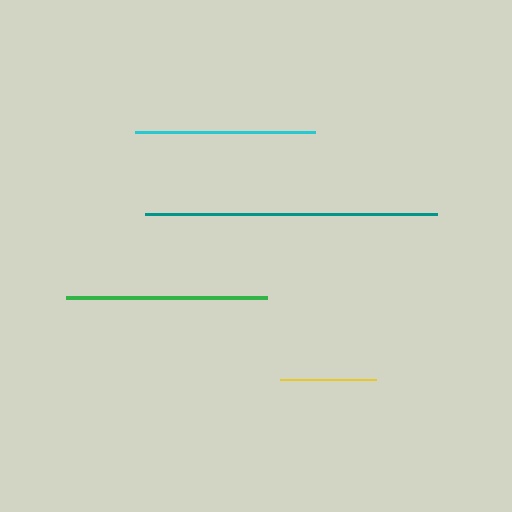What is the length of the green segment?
The green segment is approximately 201 pixels long.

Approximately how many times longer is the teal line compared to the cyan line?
The teal line is approximately 1.6 times the length of the cyan line.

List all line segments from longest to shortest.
From longest to shortest: teal, green, cyan, yellow.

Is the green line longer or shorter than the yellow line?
The green line is longer than the yellow line.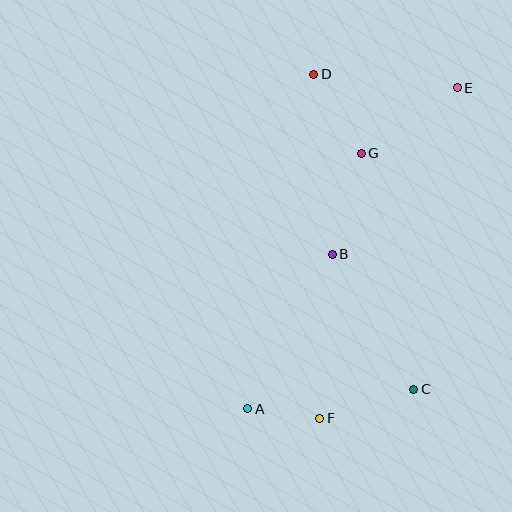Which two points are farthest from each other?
Points A and E are farthest from each other.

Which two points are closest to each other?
Points A and F are closest to each other.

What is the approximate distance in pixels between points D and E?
The distance between D and E is approximately 144 pixels.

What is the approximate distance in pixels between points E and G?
The distance between E and G is approximately 116 pixels.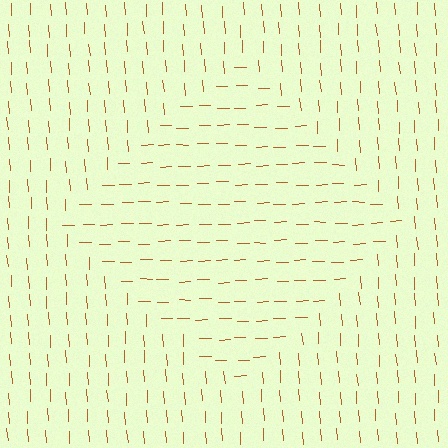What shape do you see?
I see a diamond.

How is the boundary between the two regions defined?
The boundary is defined purely by a change in line orientation (approximately 87 degrees difference). All lines are the same color and thickness.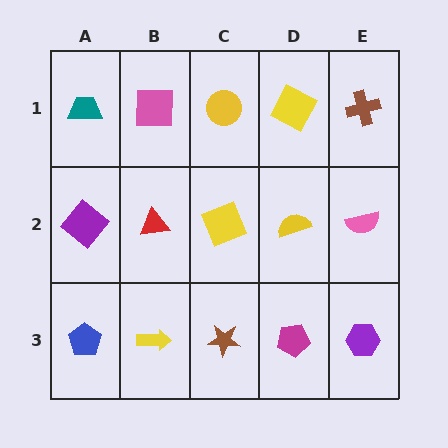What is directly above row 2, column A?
A teal trapezoid.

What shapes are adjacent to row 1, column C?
A yellow square (row 2, column C), a pink square (row 1, column B), a yellow square (row 1, column D).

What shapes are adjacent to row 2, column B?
A pink square (row 1, column B), a yellow arrow (row 3, column B), a purple diamond (row 2, column A), a yellow square (row 2, column C).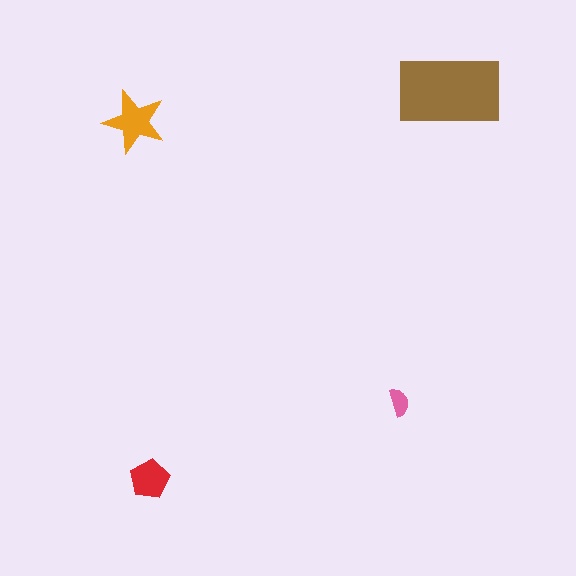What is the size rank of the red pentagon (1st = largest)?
3rd.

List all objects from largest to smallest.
The brown rectangle, the orange star, the red pentagon, the pink semicircle.